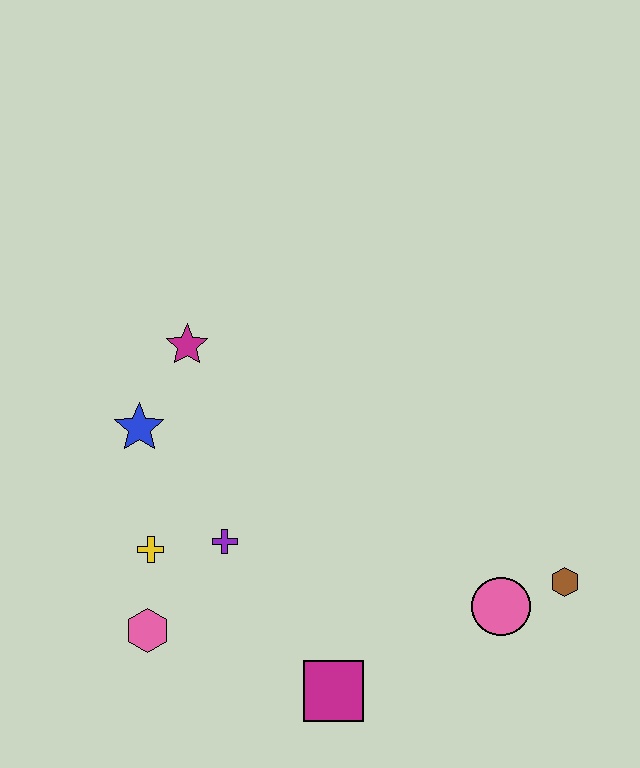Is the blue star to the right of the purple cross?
No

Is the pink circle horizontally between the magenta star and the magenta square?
No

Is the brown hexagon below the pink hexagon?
No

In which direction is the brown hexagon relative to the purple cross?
The brown hexagon is to the right of the purple cross.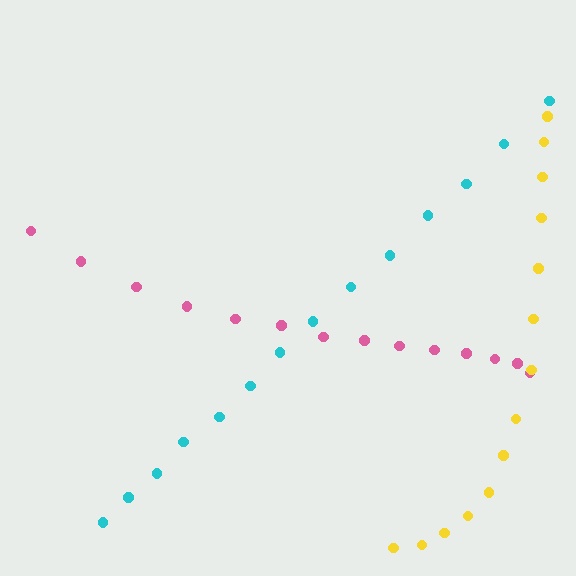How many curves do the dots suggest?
There are 3 distinct paths.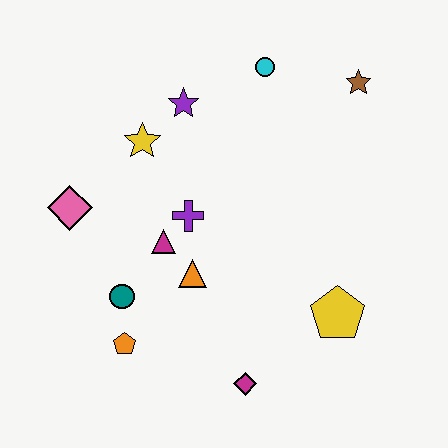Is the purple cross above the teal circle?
Yes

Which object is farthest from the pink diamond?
The brown star is farthest from the pink diamond.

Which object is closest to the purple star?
The yellow star is closest to the purple star.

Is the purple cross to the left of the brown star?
Yes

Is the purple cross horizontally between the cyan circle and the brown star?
No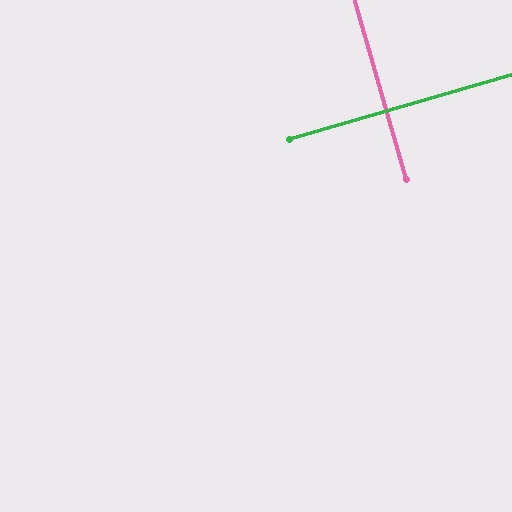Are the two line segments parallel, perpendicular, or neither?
Perpendicular — they meet at approximately 90°.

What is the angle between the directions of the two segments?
Approximately 90 degrees.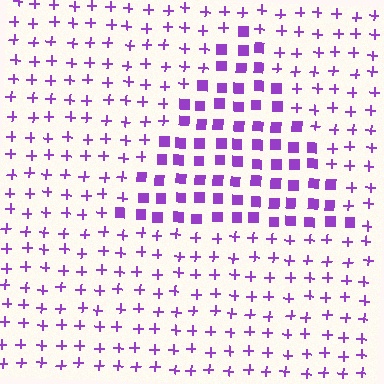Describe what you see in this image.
The image is filled with small purple elements arranged in a uniform grid. A triangle-shaped region contains squares, while the surrounding area contains plus signs. The boundary is defined purely by the change in element shape.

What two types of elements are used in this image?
The image uses squares inside the triangle region and plus signs outside it.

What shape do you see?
I see a triangle.